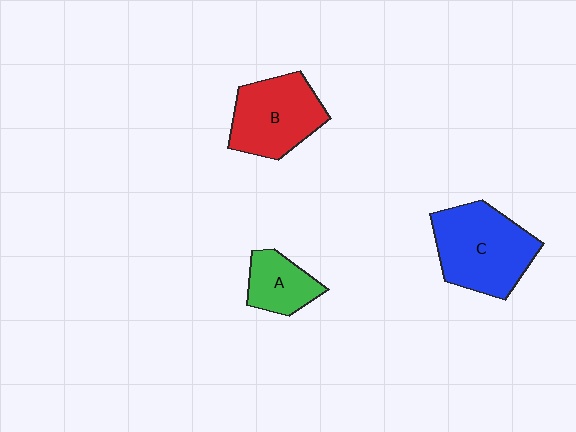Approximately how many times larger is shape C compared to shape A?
Approximately 2.1 times.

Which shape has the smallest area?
Shape A (green).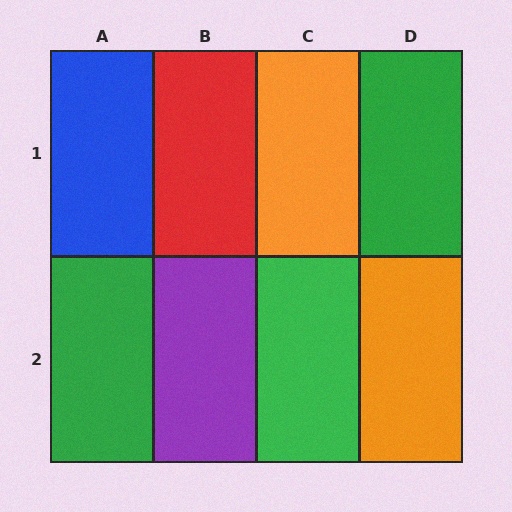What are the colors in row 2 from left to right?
Green, purple, green, orange.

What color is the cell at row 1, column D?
Green.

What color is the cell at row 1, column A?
Blue.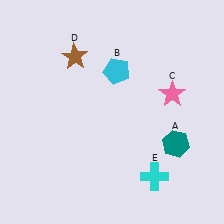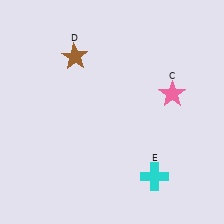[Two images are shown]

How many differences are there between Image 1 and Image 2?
There are 2 differences between the two images.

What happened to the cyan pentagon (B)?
The cyan pentagon (B) was removed in Image 2. It was in the top-right area of Image 1.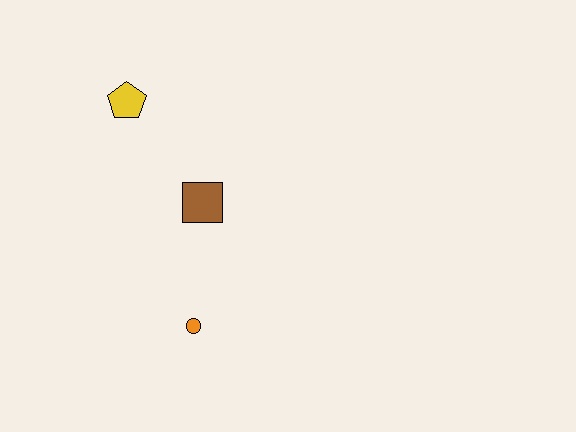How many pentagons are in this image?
There is 1 pentagon.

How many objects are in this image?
There are 3 objects.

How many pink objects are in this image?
There are no pink objects.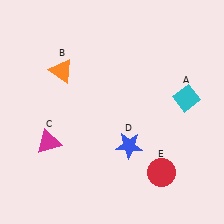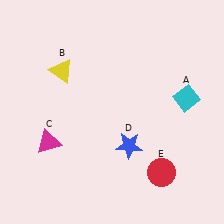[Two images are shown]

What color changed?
The triangle (B) changed from orange in Image 1 to yellow in Image 2.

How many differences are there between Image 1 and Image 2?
There is 1 difference between the two images.